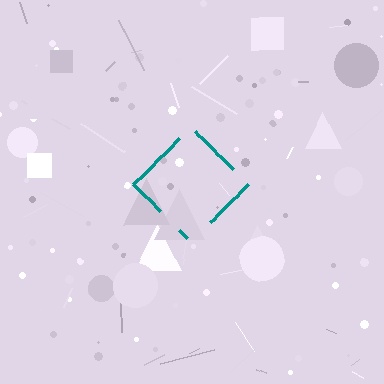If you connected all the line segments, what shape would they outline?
They would outline a diamond.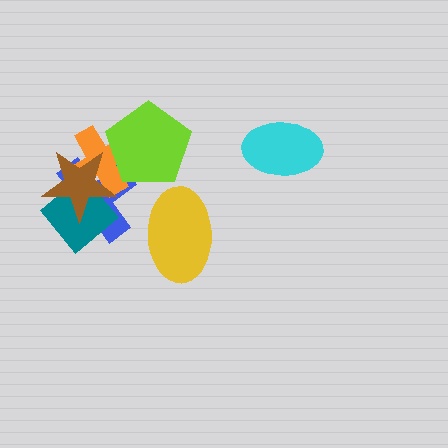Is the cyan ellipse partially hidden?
No, no other shape covers it.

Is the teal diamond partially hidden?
Yes, it is partially covered by another shape.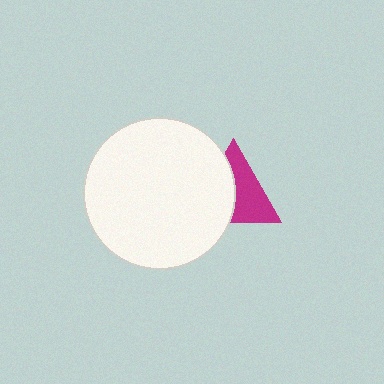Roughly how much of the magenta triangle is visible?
About half of it is visible (roughly 52%).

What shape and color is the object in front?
The object in front is a white circle.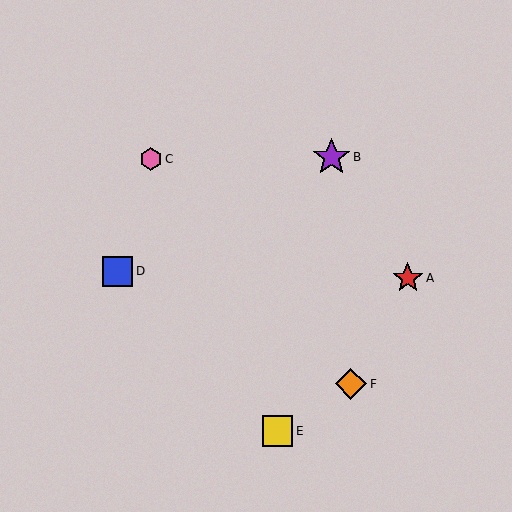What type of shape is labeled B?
Shape B is a purple star.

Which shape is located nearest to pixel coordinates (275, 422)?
The yellow square (labeled E) at (278, 431) is nearest to that location.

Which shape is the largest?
The purple star (labeled B) is the largest.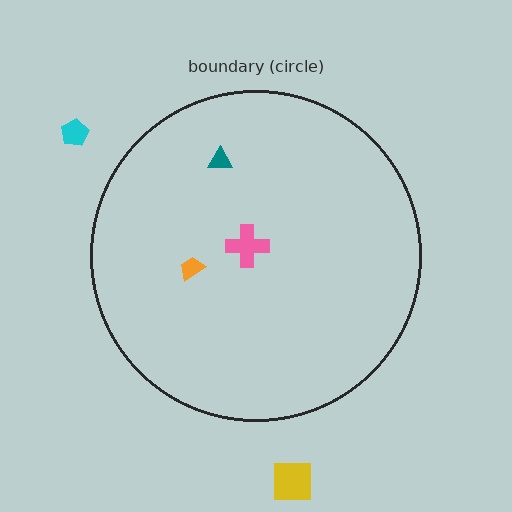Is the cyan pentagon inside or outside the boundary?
Outside.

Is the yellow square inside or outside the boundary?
Outside.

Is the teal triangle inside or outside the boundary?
Inside.